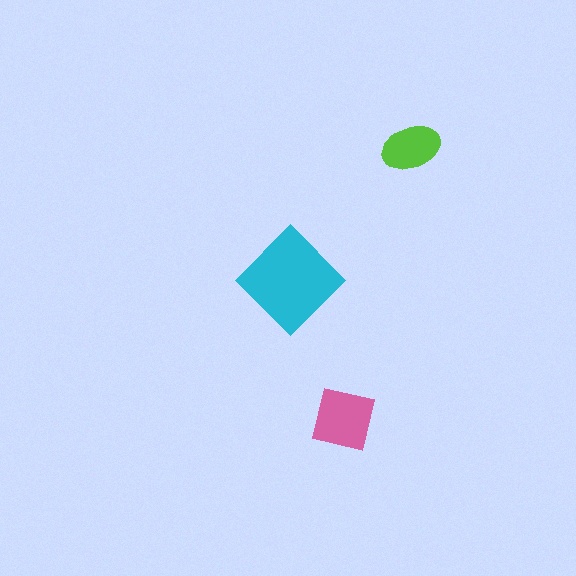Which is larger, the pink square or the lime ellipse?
The pink square.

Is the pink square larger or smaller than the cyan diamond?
Smaller.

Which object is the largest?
The cyan diamond.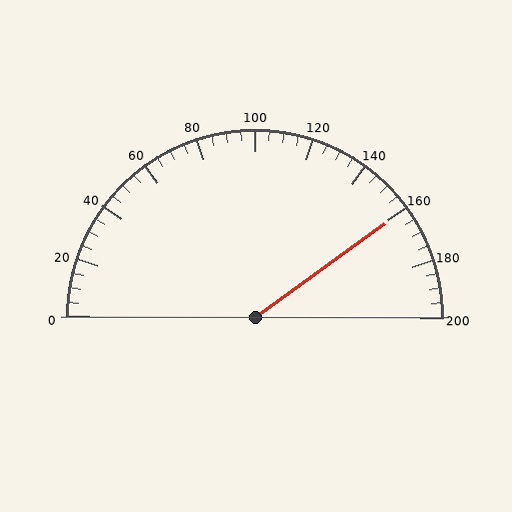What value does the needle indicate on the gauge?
The needle indicates approximately 160.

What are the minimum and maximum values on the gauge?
The gauge ranges from 0 to 200.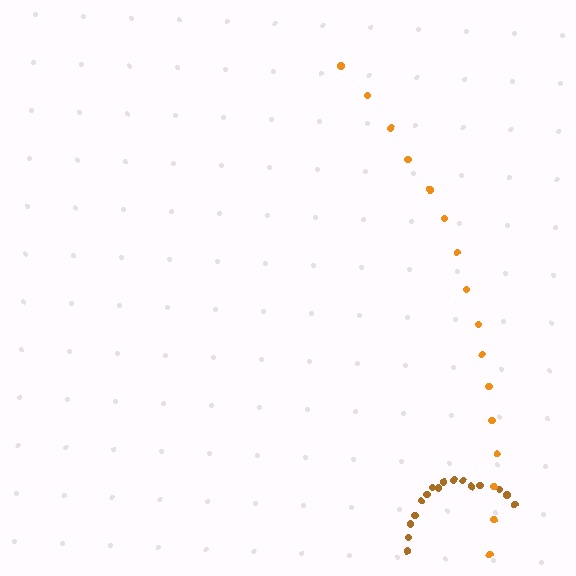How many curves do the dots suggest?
There are 2 distinct paths.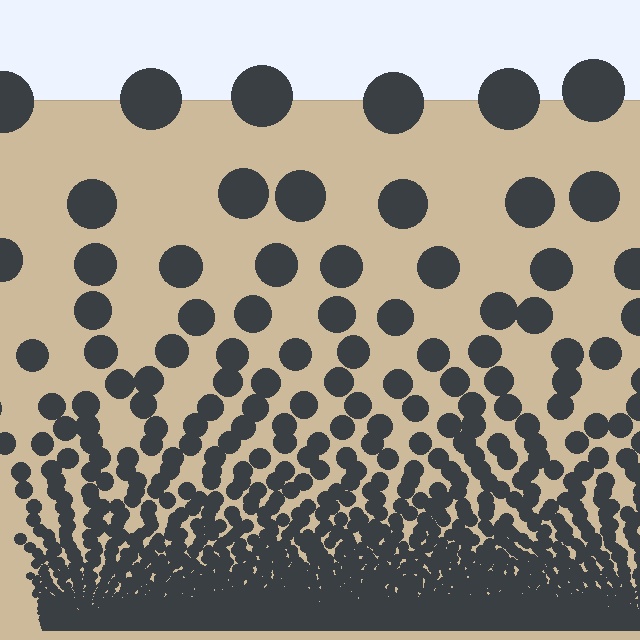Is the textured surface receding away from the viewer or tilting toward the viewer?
The surface appears to tilt toward the viewer. Texture elements get larger and sparser toward the top.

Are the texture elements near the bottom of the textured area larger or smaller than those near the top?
Smaller. The gradient is inverted — elements near the bottom are smaller and denser.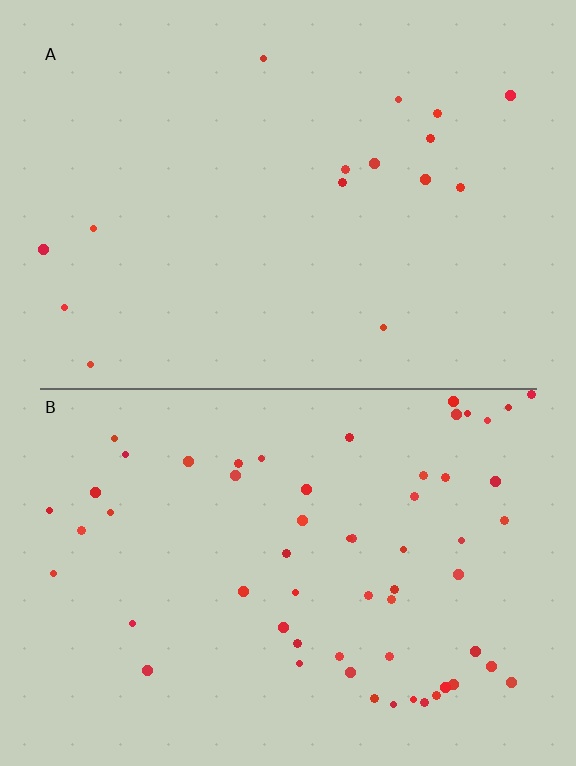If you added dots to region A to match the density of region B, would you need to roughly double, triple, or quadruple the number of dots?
Approximately quadruple.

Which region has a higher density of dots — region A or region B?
B (the bottom).